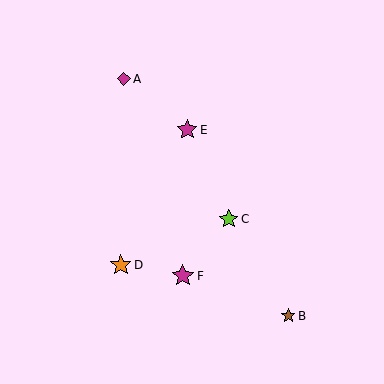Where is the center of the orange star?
The center of the orange star is at (121, 265).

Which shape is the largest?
The magenta star (labeled F) is the largest.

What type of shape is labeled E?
Shape E is a magenta star.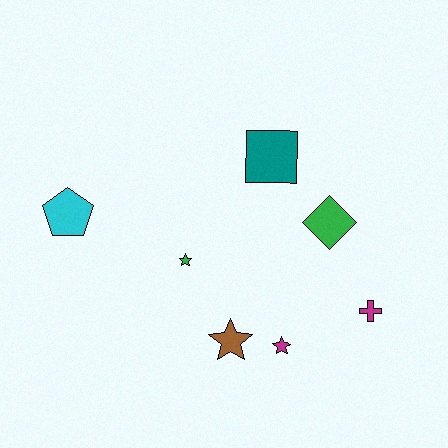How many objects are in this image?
There are 7 objects.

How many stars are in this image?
There are 3 stars.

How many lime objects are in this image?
There are no lime objects.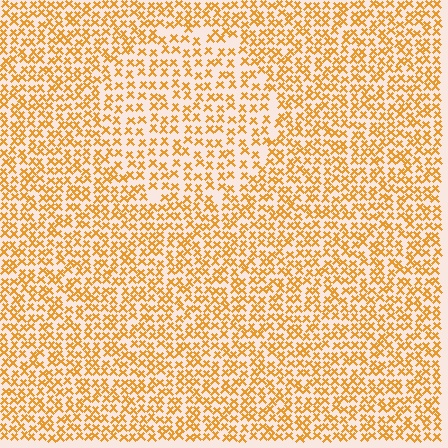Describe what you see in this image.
The image contains small orange elements arranged at two different densities. A circle-shaped region is visible where the elements are less densely packed than the surrounding area.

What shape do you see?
I see a circle.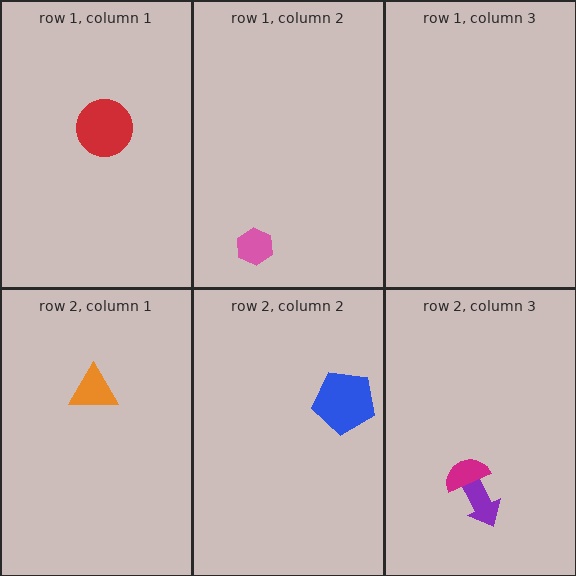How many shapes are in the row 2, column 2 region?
1.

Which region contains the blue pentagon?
The row 2, column 2 region.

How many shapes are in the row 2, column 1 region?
1.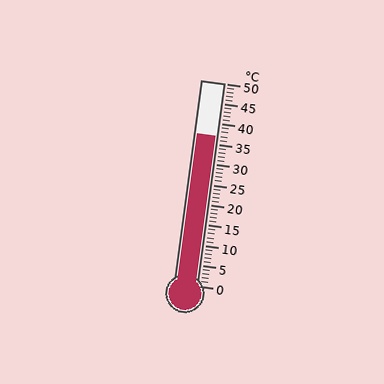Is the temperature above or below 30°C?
The temperature is above 30°C.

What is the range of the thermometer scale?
The thermometer scale ranges from 0°C to 50°C.